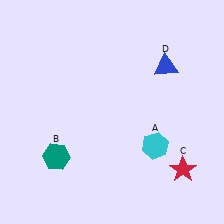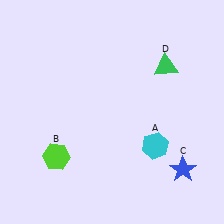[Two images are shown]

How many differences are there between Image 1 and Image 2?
There are 3 differences between the two images.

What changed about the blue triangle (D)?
In Image 1, D is blue. In Image 2, it changed to green.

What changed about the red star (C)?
In Image 1, C is red. In Image 2, it changed to blue.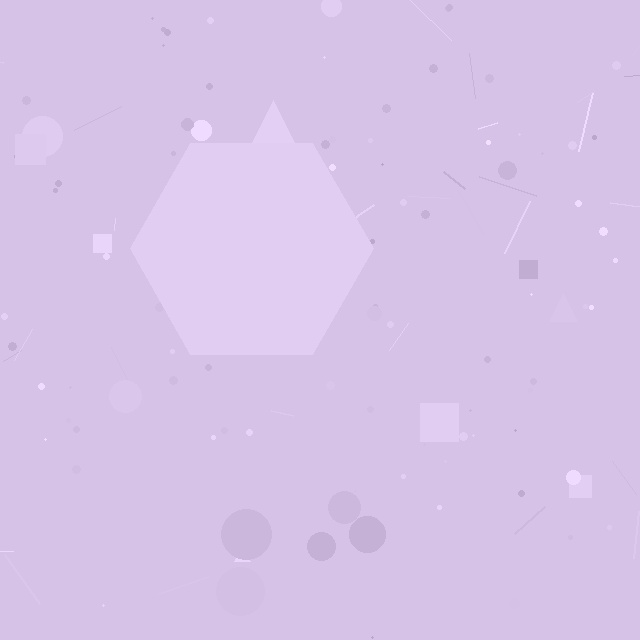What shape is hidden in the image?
A hexagon is hidden in the image.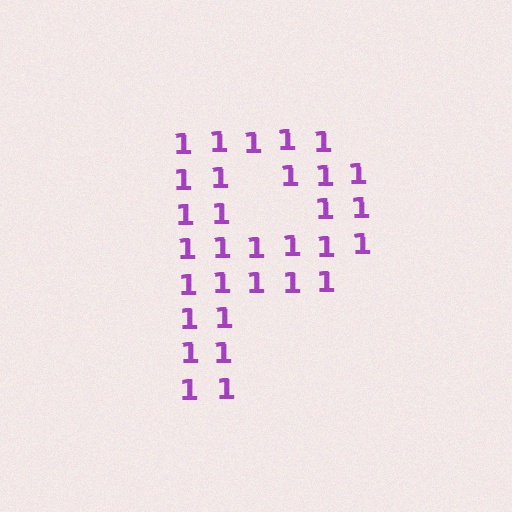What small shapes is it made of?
It is made of small digit 1's.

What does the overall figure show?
The overall figure shows the letter P.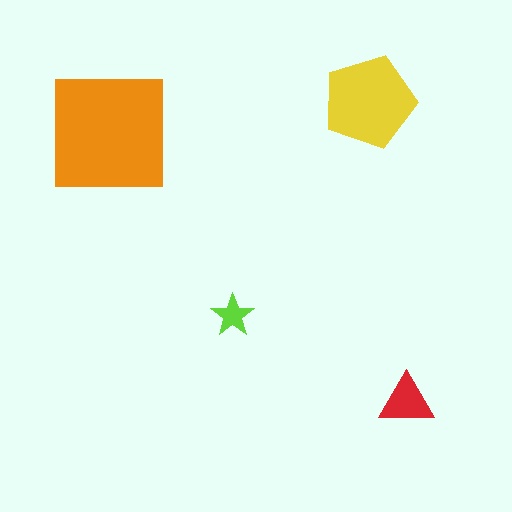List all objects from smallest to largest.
The lime star, the red triangle, the yellow pentagon, the orange square.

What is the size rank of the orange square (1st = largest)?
1st.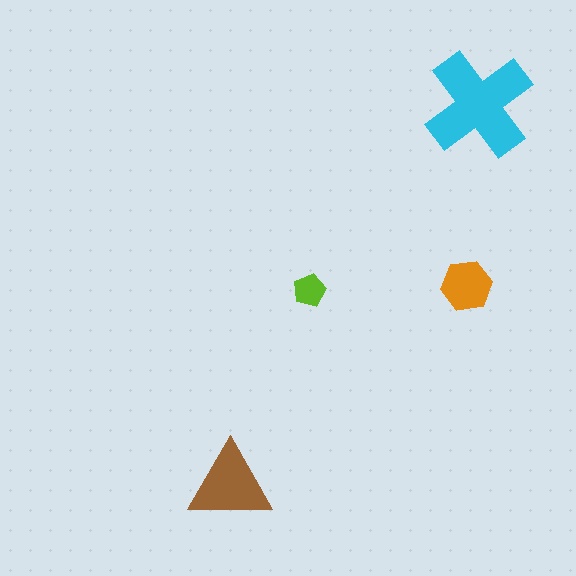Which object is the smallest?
The lime pentagon.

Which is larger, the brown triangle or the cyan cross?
The cyan cross.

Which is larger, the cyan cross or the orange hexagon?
The cyan cross.